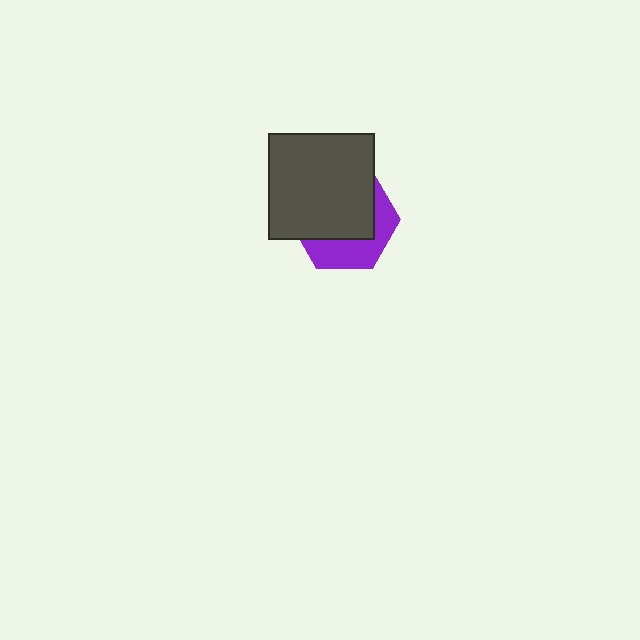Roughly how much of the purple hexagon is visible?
A small part of it is visible (roughly 38%).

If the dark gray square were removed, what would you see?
You would see the complete purple hexagon.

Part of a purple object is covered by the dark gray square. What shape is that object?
It is a hexagon.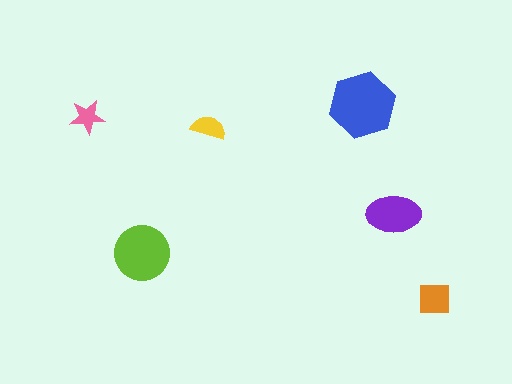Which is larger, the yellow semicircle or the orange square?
The orange square.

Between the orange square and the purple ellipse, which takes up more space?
The purple ellipse.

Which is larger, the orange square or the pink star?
The orange square.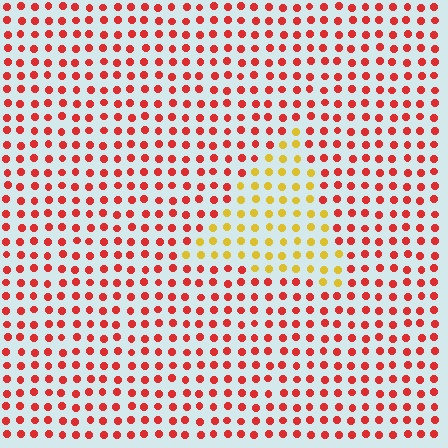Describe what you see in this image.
The image is filled with small red elements in a uniform arrangement. A triangle-shaped region is visible where the elements are tinted to a slightly different hue, forming a subtle color boundary.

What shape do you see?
I see a triangle.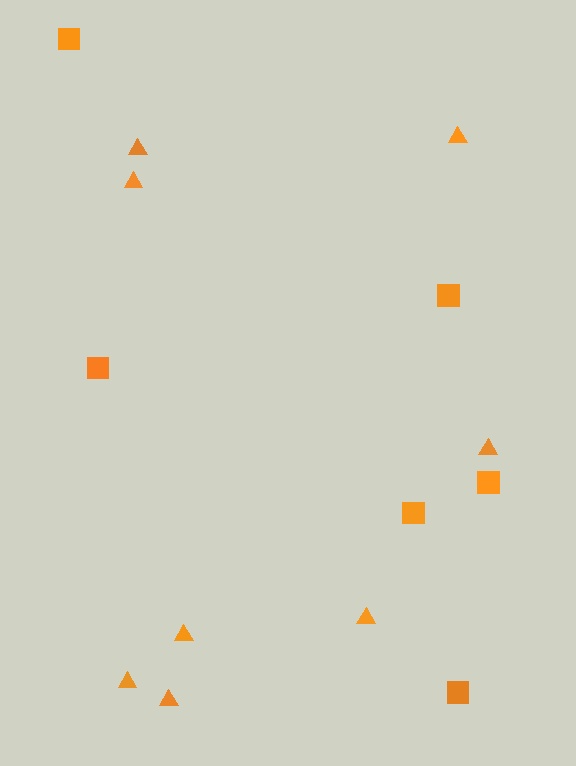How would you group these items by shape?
There are 2 groups: one group of squares (6) and one group of triangles (8).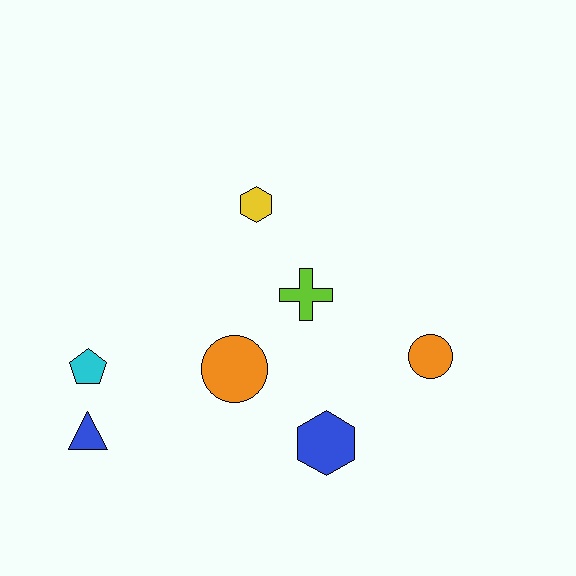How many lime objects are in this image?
There is 1 lime object.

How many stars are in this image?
There are no stars.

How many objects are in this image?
There are 7 objects.